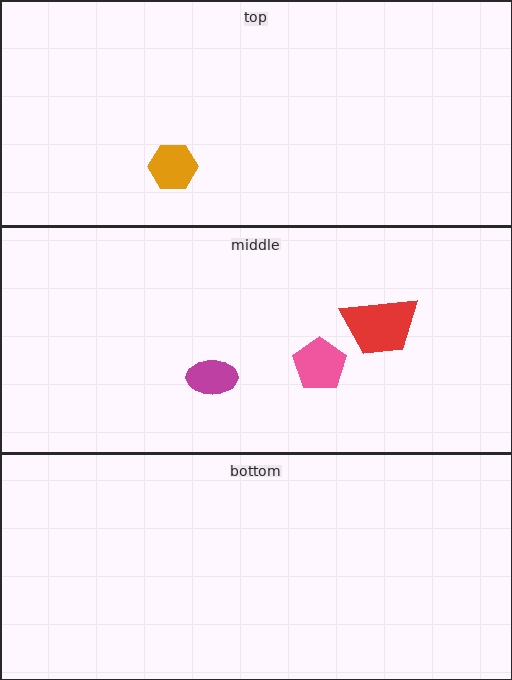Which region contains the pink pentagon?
The middle region.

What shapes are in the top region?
The orange hexagon.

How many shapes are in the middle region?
3.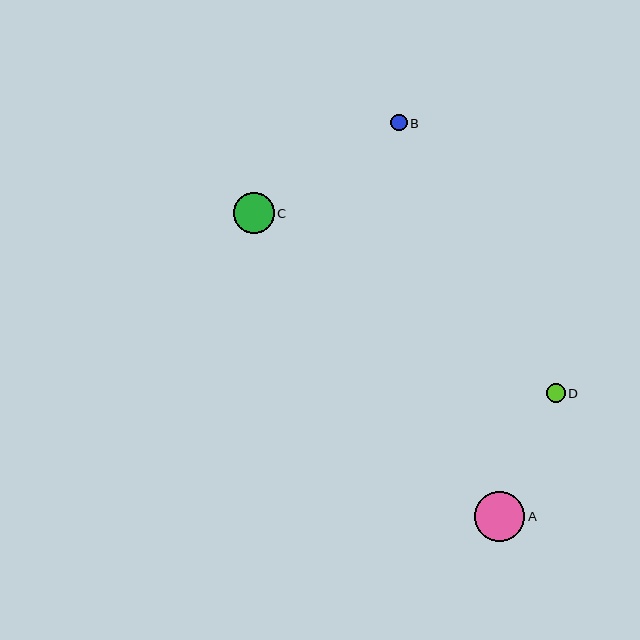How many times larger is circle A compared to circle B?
Circle A is approximately 3.1 times the size of circle B.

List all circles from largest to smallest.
From largest to smallest: A, C, D, B.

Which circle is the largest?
Circle A is the largest with a size of approximately 50 pixels.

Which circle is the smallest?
Circle B is the smallest with a size of approximately 16 pixels.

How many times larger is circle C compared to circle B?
Circle C is approximately 2.5 times the size of circle B.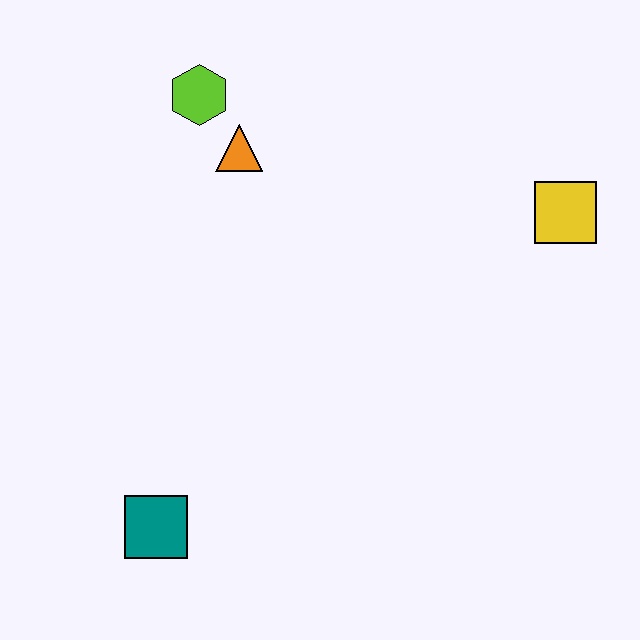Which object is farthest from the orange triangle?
The teal square is farthest from the orange triangle.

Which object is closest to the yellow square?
The orange triangle is closest to the yellow square.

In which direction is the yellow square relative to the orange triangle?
The yellow square is to the right of the orange triangle.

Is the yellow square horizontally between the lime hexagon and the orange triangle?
No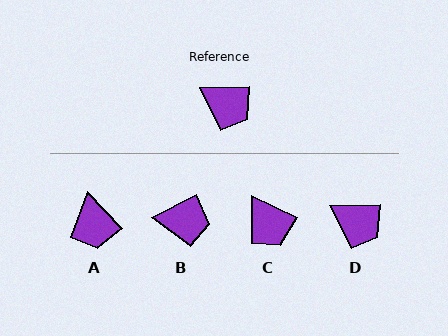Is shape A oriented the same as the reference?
No, it is off by about 46 degrees.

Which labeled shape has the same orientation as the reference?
D.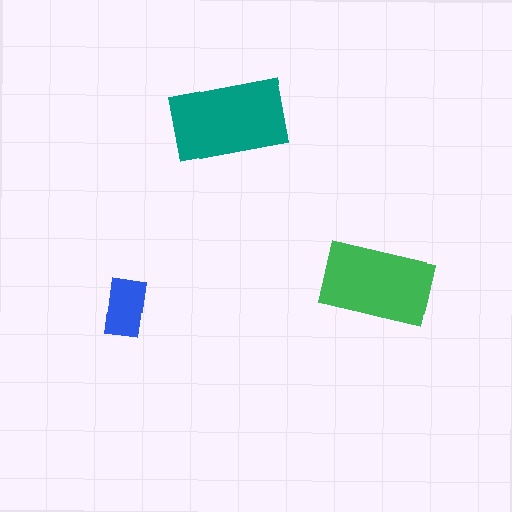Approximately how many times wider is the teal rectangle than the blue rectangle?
About 2 times wider.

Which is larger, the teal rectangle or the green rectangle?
The teal one.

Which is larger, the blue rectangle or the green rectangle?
The green one.